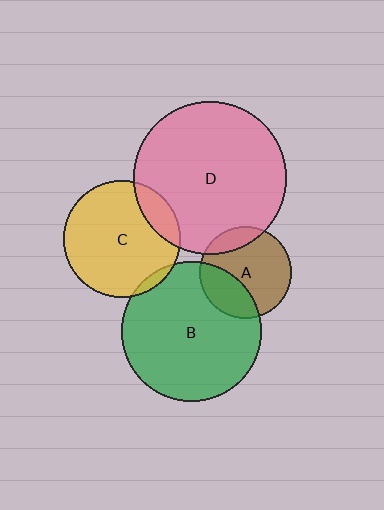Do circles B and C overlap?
Yes.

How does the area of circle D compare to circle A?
Approximately 2.8 times.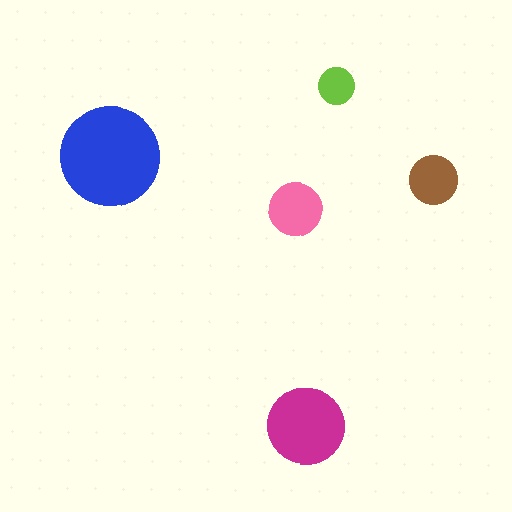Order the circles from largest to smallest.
the blue one, the magenta one, the pink one, the brown one, the lime one.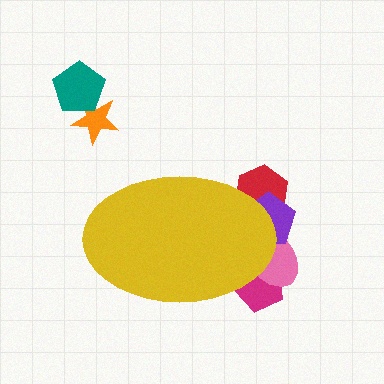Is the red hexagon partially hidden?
Yes, the red hexagon is partially hidden behind the yellow ellipse.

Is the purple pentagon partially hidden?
Yes, the purple pentagon is partially hidden behind the yellow ellipse.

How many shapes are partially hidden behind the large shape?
4 shapes are partially hidden.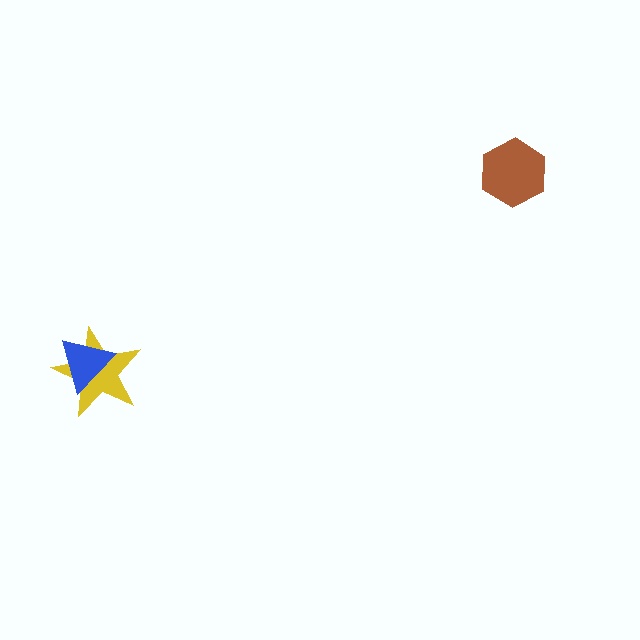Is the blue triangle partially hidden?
No, no other shape covers it.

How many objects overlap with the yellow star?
1 object overlaps with the yellow star.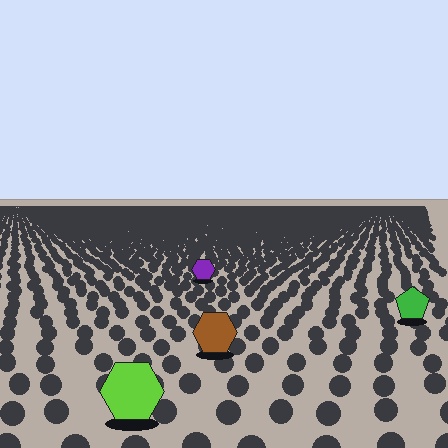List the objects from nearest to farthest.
From nearest to farthest: the lime hexagon, the brown hexagon, the green pentagon, the purple hexagon.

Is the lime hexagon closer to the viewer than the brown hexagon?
Yes. The lime hexagon is closer — you can tell from the texture gradient: the ground texture is coarser near it.